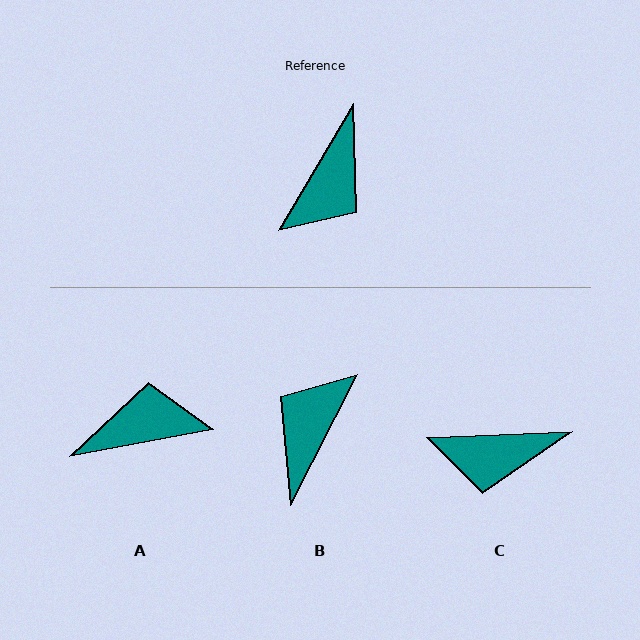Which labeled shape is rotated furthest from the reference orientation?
B, about 176 degrees away.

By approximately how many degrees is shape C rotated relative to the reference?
Approximately 57 degrees clockwise.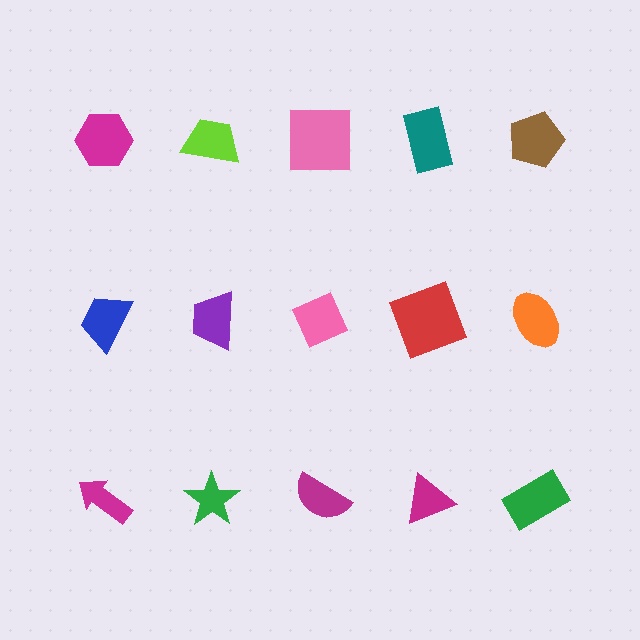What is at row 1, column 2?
A lime trapezoid.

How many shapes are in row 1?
5 shapes.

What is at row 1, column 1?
A magenta hexagon.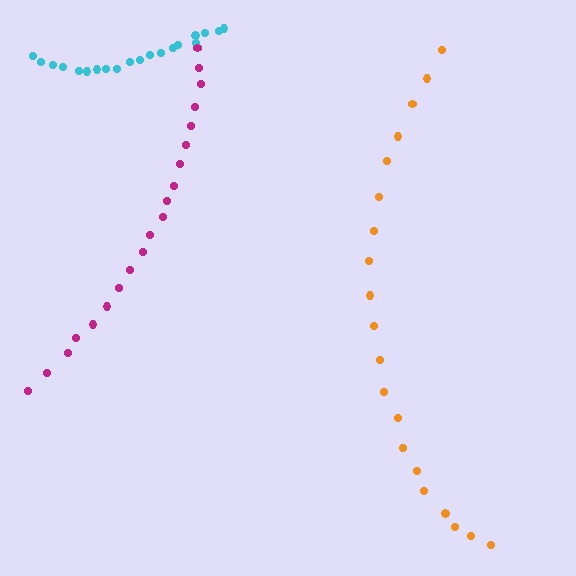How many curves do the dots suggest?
There are 3 distinct paths.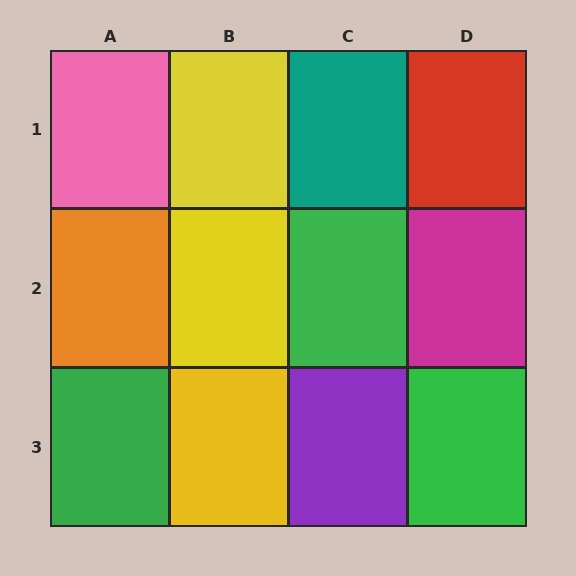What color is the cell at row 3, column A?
Green.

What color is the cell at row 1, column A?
Pink.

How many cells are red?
1 cell is red.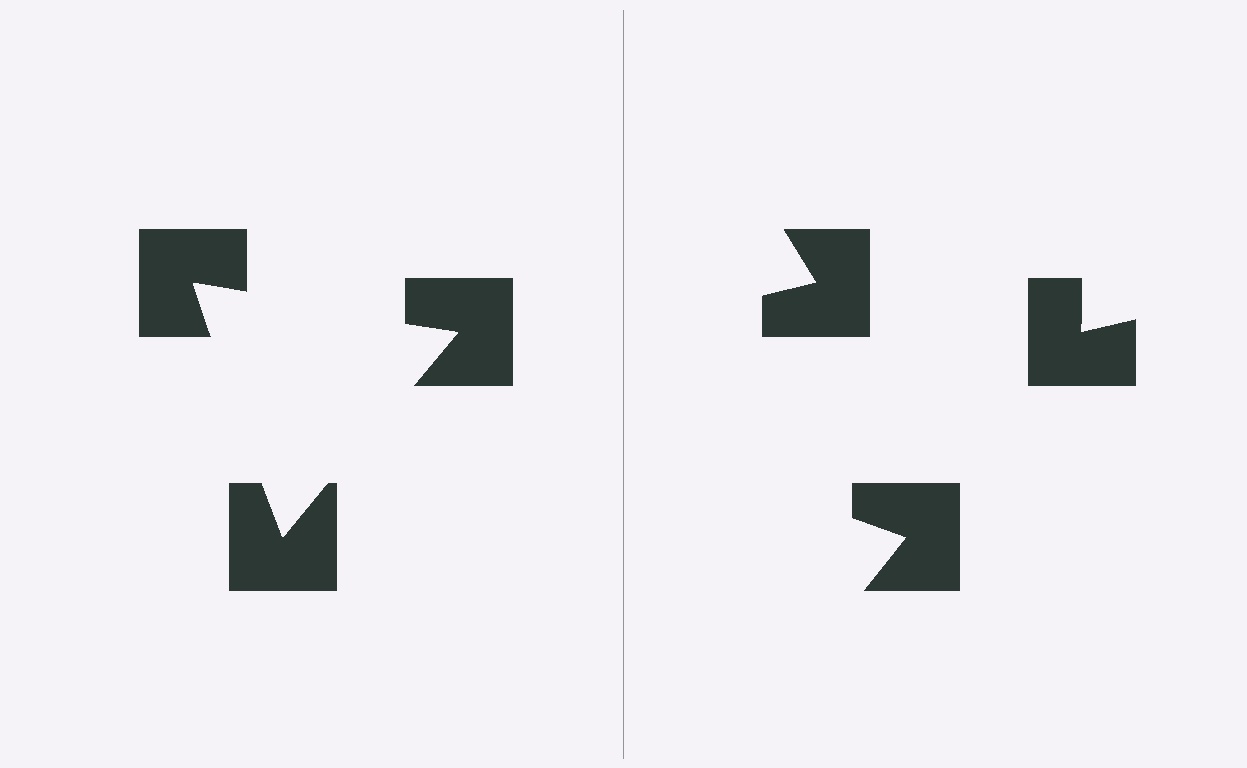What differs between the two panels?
The notched squares are positioned identically on both sides; only the wedge orientations differ. On the left they align to a triangle; on the right they are misaligned.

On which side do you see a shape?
An illusory triangle appears on the left side. On the right side the wedge cuts are rotated, so no coherent shape forms.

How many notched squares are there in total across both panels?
6 — 3 on each side.